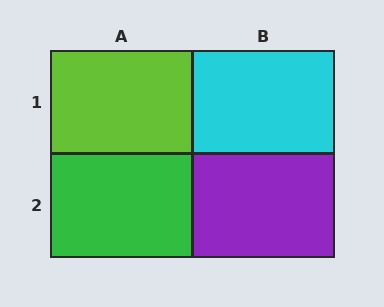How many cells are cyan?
1 cell is cyan.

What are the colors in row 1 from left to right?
Lime, cyan.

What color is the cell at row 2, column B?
Purple.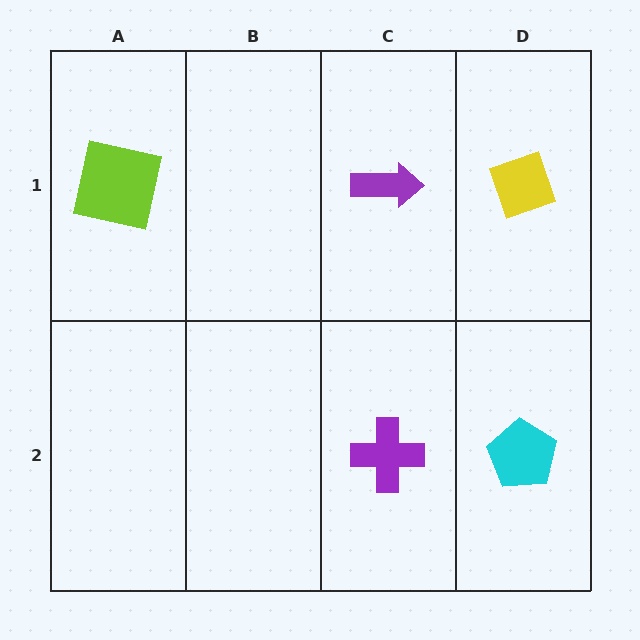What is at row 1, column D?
A yellow diamond.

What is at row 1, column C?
A purple arrow.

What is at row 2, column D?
A cyan pentagon.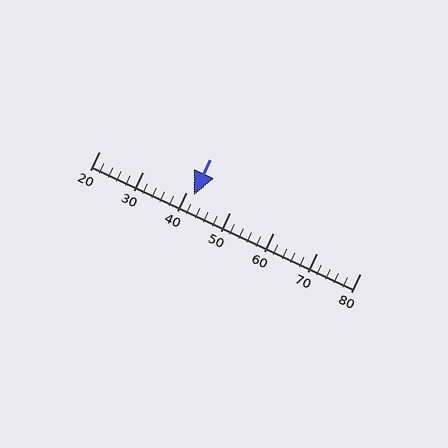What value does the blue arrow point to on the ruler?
The blue arrow points to approximately 42.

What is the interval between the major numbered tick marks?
The major tick marks are spaced 10 units apart.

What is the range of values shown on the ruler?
The ruler shows values from 20 to 80.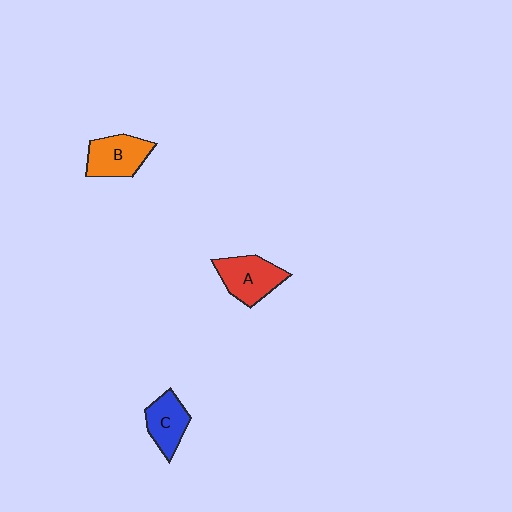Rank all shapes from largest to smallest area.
From largest to smallest: A (red), B (orange), C (blue).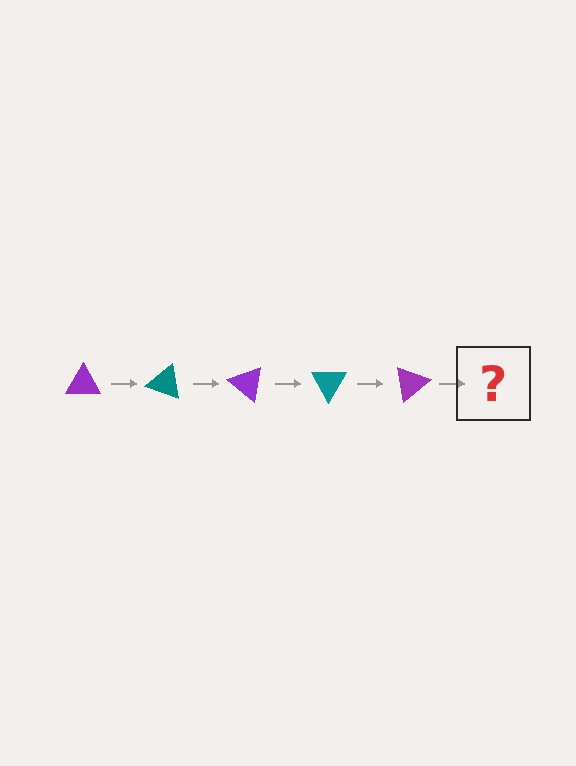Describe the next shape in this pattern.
It should be a teal triangle, rotated 100 degrees from the start.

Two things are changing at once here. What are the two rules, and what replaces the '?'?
The two rules are that it rotates 20 degrees each step and the color cycles through purple and teal. The '?' should be a teal triangle, rotated 100 degrees from the start.